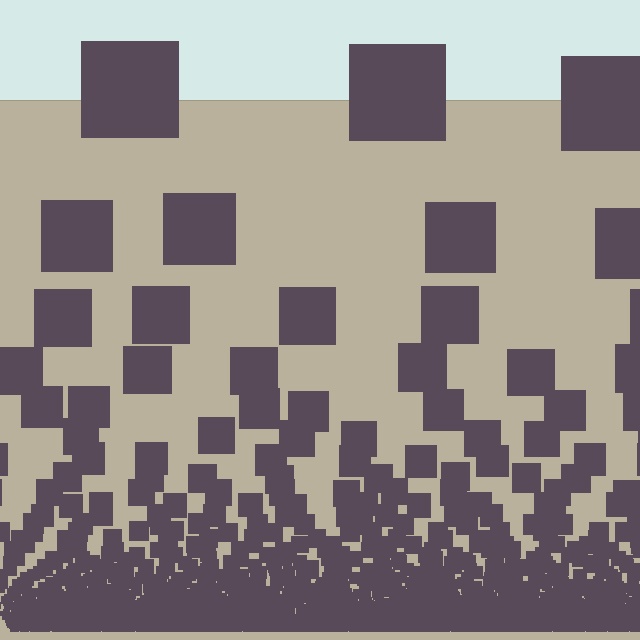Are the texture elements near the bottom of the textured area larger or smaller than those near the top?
Smaller. The gradient is inverted — elements near the bottom are smaller and denser.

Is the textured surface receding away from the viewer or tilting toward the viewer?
The surface appears to tilt toward the viewer. Texture elements get larger and sparser toward the top.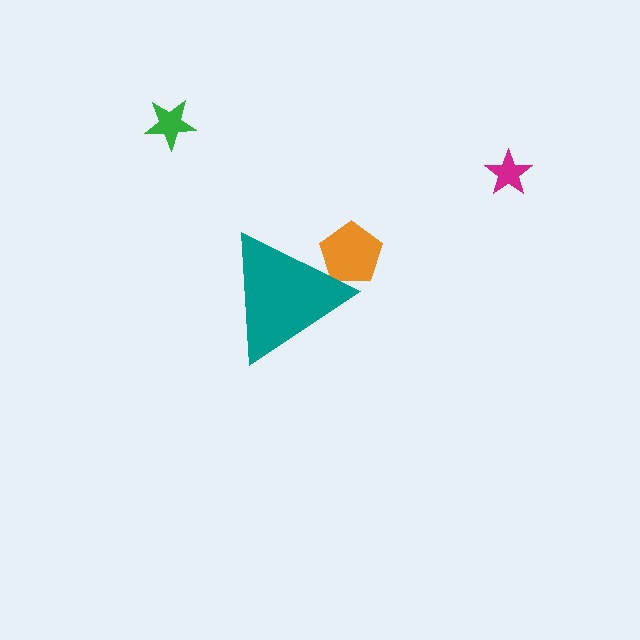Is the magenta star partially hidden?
No, the magenta star is fully visible.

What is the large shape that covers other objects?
A teal triangle.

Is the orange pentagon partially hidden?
Yes, the orange pentagon is partially hidden behind the teal triangle.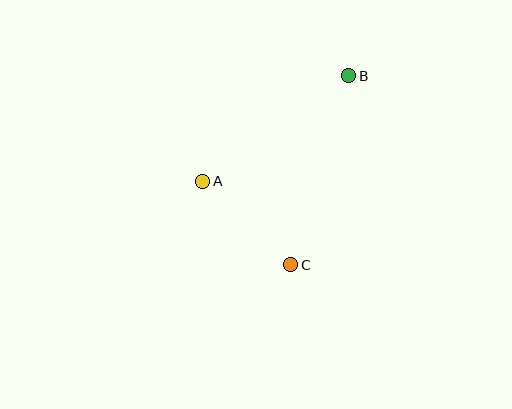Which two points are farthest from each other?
Points B and C are farthest from each other.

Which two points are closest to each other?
Points A and C are closest to each other.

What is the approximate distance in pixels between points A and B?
The distance between A and B is approximately 180 pixels.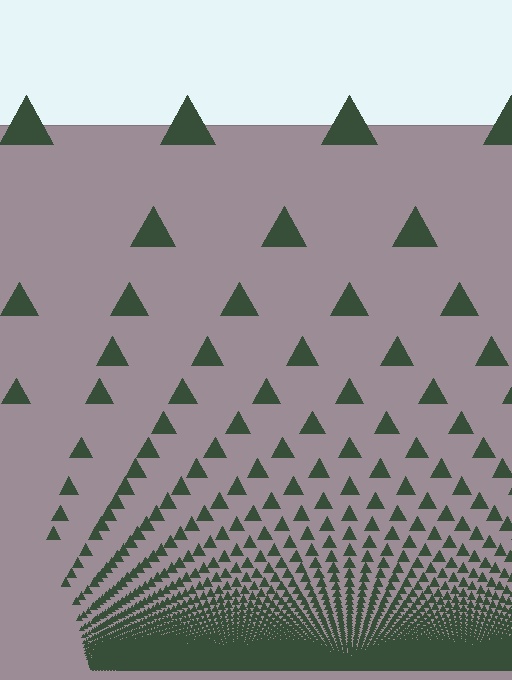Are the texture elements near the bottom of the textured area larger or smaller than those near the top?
Smaller. The gradient is inverted — elements near the bottom are smaller and denser.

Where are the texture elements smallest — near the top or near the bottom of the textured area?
Near the bottom.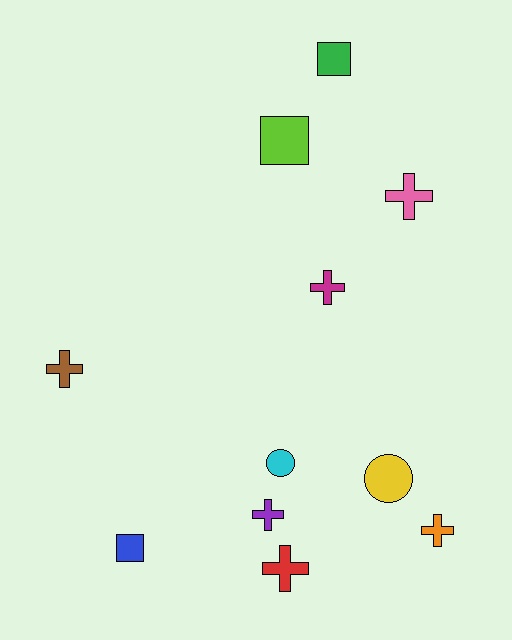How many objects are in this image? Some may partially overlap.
There are 11 objects.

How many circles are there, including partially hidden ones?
There are 2 circles.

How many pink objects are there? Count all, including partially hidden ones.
There is 1 pink object.